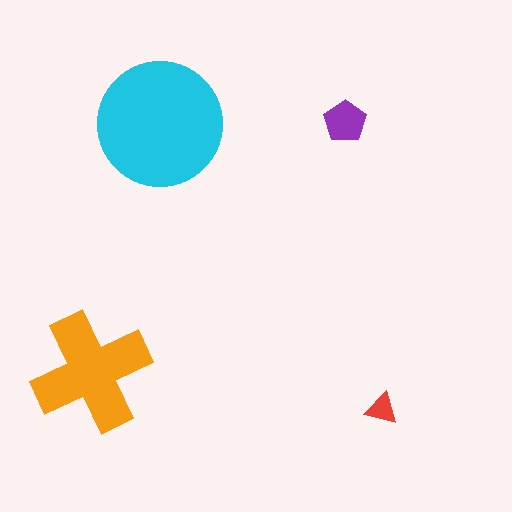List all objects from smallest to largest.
The red triangle, the purple pentagon, the orange cross, the cyan circle.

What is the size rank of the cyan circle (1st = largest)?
1st.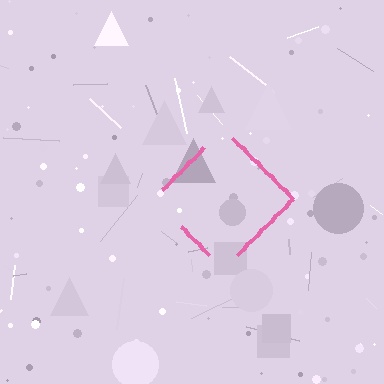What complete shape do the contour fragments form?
The contour fragments form a diamond.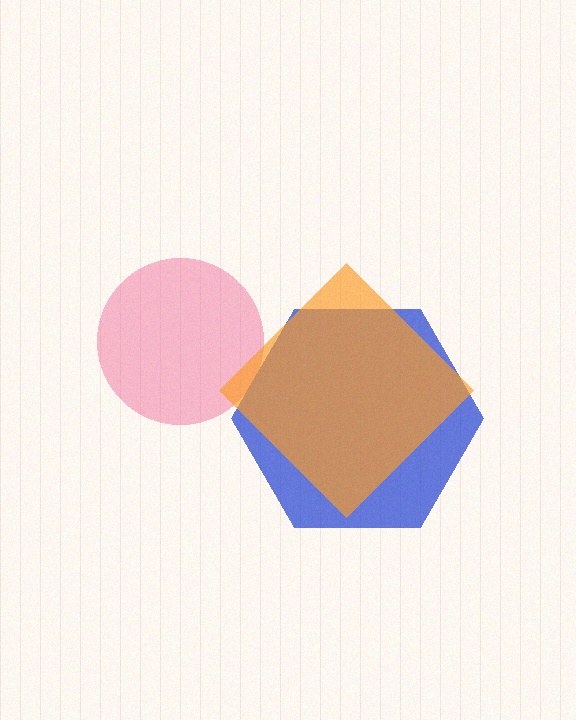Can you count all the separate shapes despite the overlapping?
Yes, there are 3 separate shapes.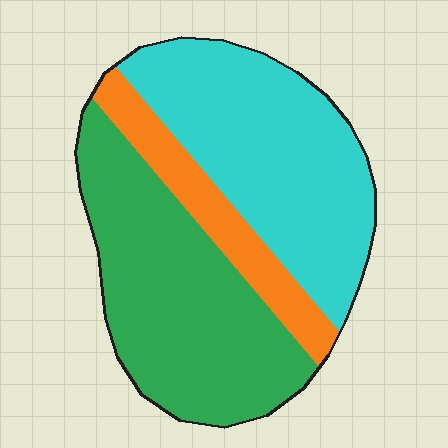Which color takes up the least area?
Orange, at roughly 15%.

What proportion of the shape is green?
Green covers 43% of the shape.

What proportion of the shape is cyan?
Cyan covers about 40% of the shape.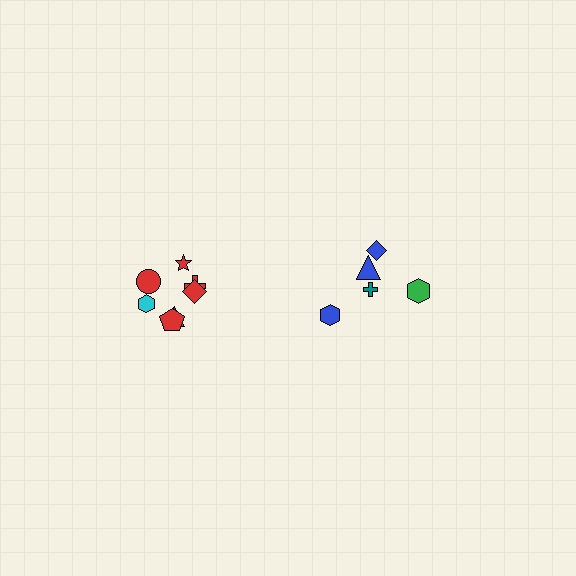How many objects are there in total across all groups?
There are 12 objects.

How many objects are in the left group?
There are 7 objects.